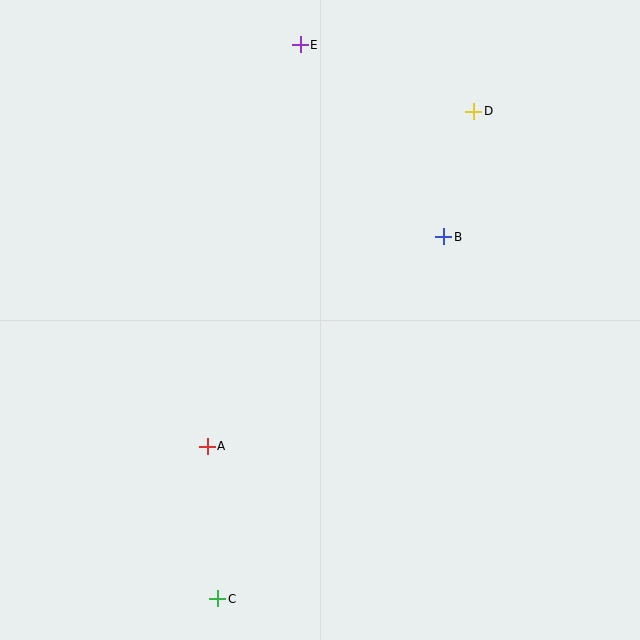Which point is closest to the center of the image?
Point B at (444, 237) is closest to the center.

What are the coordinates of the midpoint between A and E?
The midpoint between A and E is at (254, 245).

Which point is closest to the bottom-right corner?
Point C is closest to the bottom-right corner.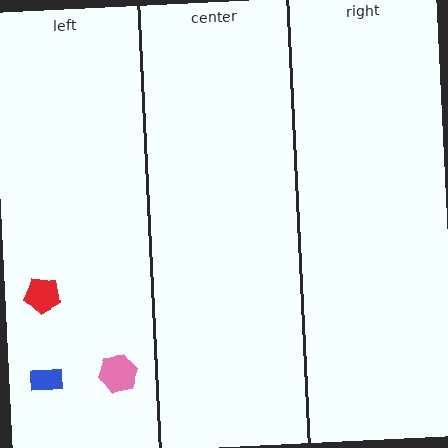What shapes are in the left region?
The blue rectangle, the red pentagon, the pink hexagon.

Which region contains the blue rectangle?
The left region.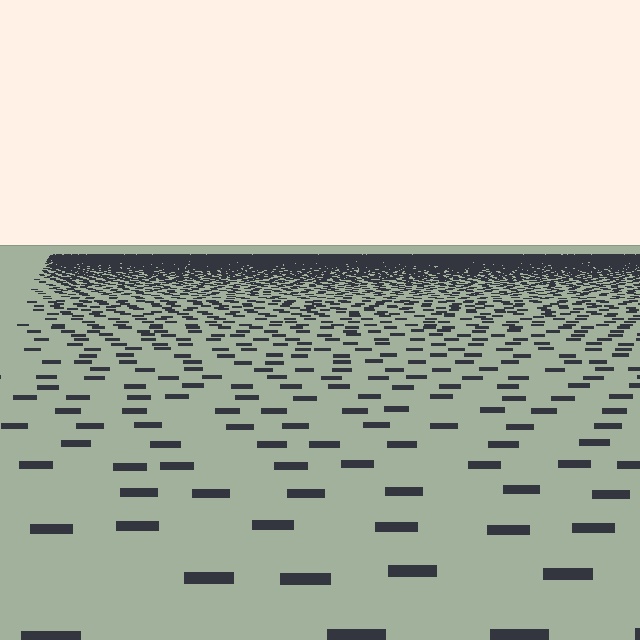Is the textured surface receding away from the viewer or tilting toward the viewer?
The surface is receding away from the viewer. Texture elements get smaller and denser toward the top.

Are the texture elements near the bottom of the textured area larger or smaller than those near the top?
Larger. Near the bottom, elements are closer to the viewer and appear at a bigger on-screen size.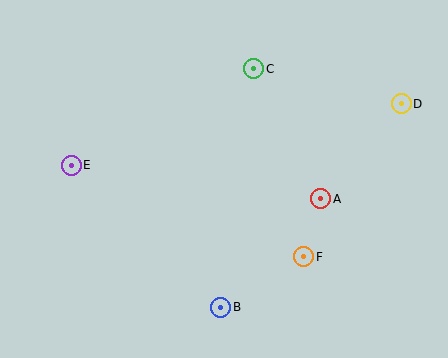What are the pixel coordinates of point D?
Point D is at (401, 104).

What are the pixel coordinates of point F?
Point F is at (304, 257).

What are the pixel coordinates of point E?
Point E is at (71, 165).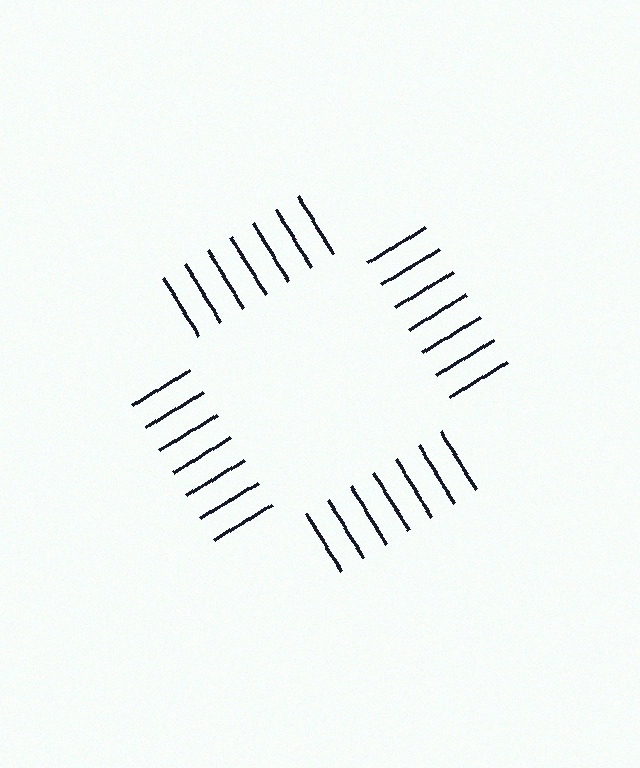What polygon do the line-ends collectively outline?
An illusory square — the line segments terminate on its edges but no continuous stroke is drawn.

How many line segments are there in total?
28 — 7 along each of the 4 edges.